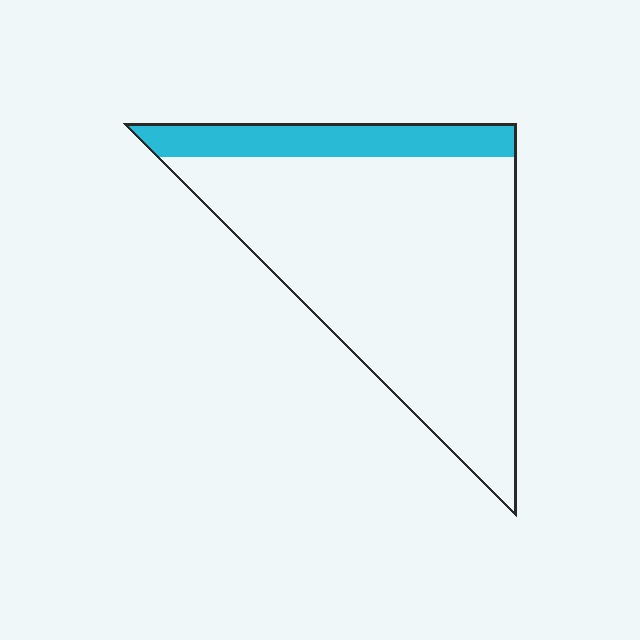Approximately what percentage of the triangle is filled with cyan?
Approximately 15%.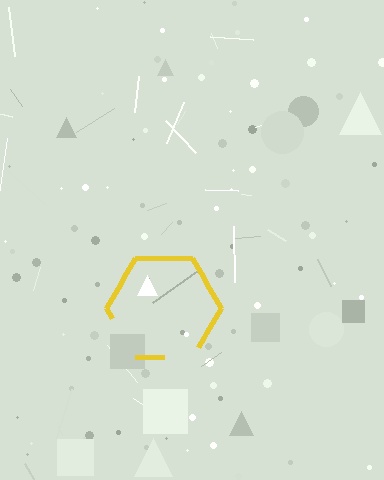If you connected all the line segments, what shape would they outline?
They would outline a hexagon.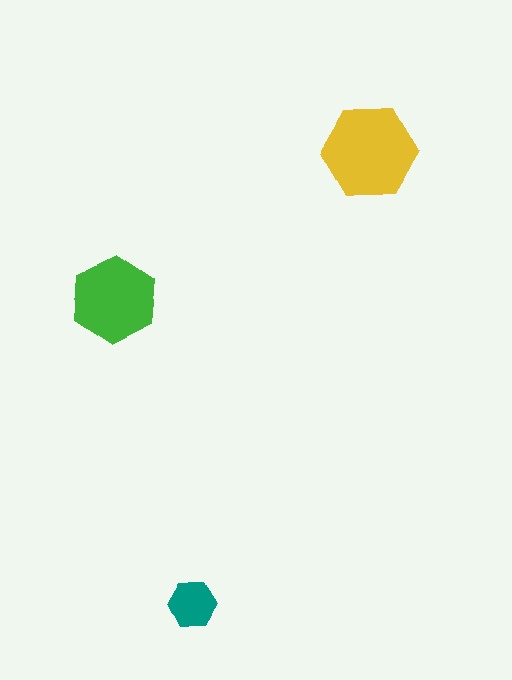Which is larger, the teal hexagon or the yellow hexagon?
The yellow one.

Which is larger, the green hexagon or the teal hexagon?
The green one.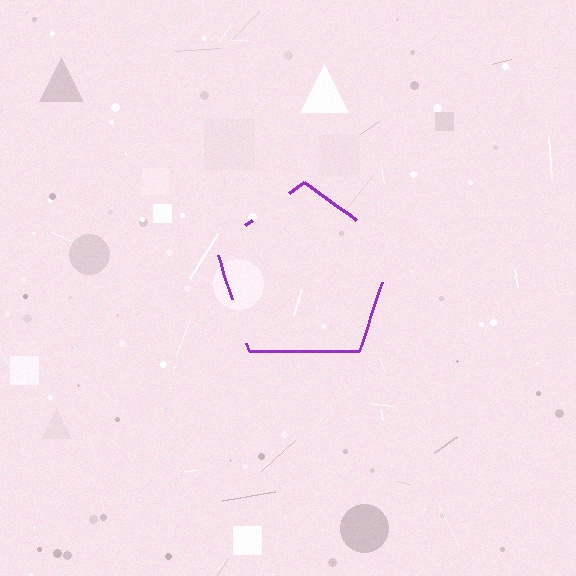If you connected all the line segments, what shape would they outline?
They would outline a pentagon.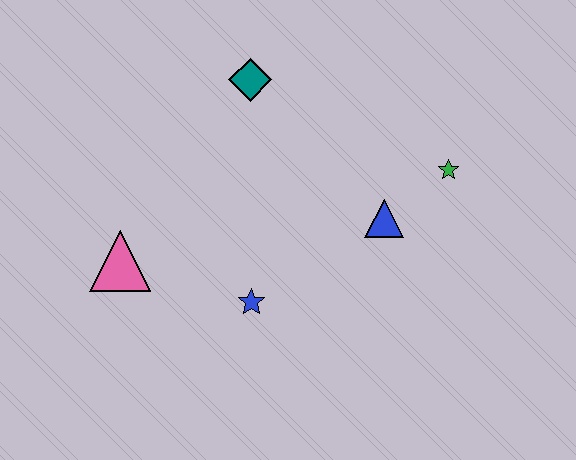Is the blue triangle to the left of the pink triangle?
No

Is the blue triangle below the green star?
Yes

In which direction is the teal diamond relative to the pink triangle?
The teal diamond is above the pink triangle.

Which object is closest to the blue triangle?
The green star is closest to the blue triangle.